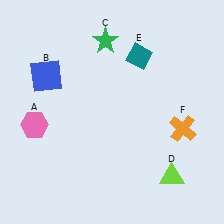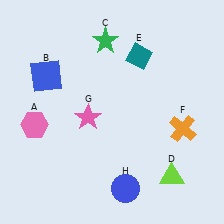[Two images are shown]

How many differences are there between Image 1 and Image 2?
There are 2 differences between the two images.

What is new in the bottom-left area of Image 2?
A pink star (G) was added in the bottom-left area of Image 2.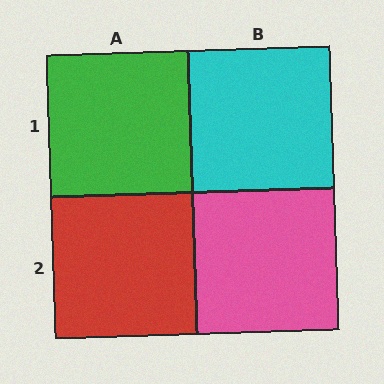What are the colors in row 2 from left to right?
Red, pink.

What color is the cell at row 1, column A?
Green.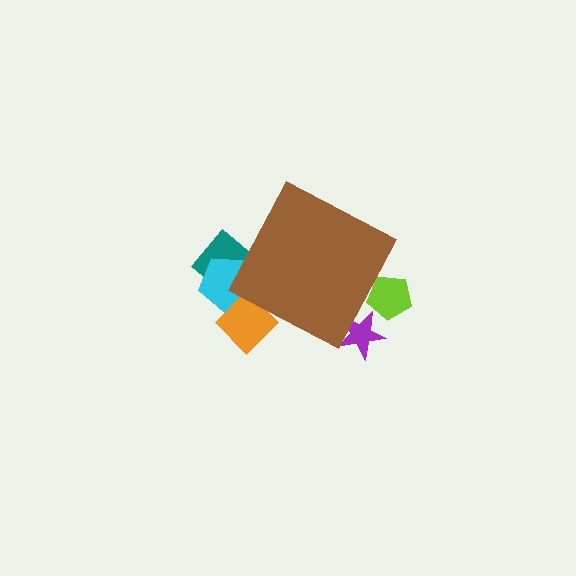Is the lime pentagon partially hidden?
Yes, the lime pentagon is partially hidden behind the brown diamond.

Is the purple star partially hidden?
Yes, the purple star is partially hidden behind the brown diamond.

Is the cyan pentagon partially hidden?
Yes, the cyan pentagon is partially hidden behind the brown diamond.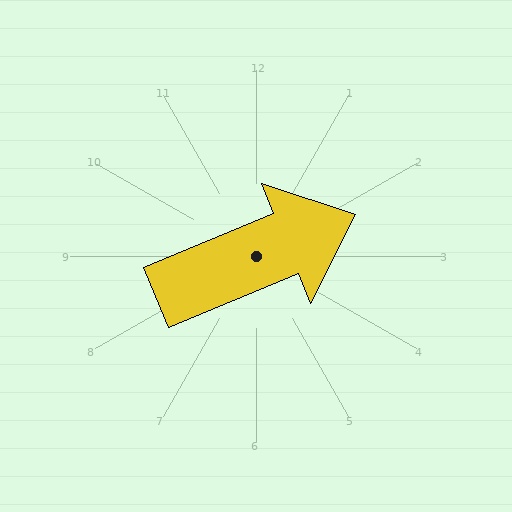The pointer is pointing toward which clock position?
Roughly 2 o'clock.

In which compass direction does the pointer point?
Northeast.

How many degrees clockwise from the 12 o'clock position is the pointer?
Approximately 67 degrees.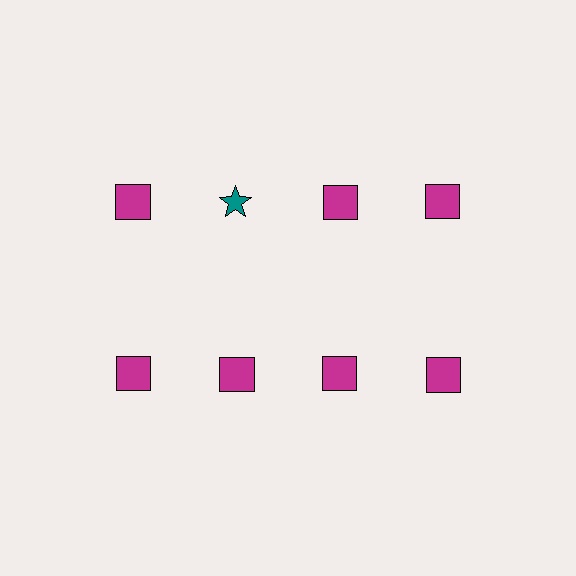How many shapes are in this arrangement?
There are 8 shapes arranged in a grid pattern.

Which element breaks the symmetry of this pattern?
The teal star in the top row, second from left column breaks the symmetry. All other shapes are magenta squares.